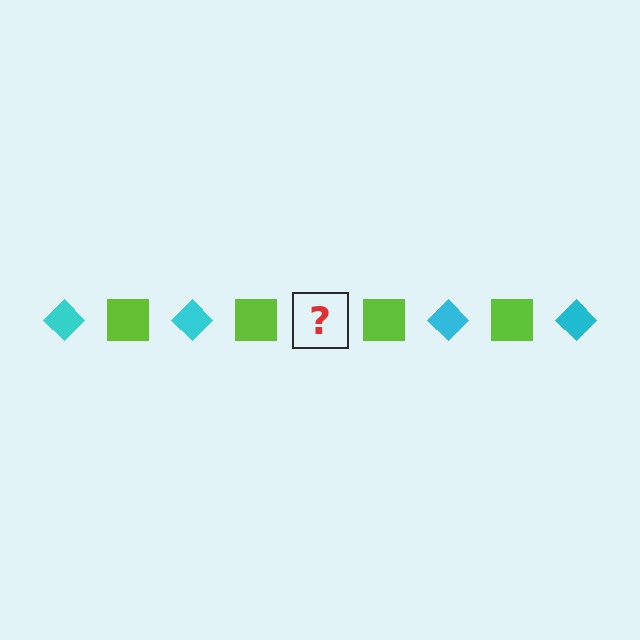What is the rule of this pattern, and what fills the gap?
The rule is that the pattern alternates between cyan diamond and lime square. The gap should be filled with a cyan diamond.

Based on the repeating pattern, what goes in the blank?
The blank should be a cyan diamond.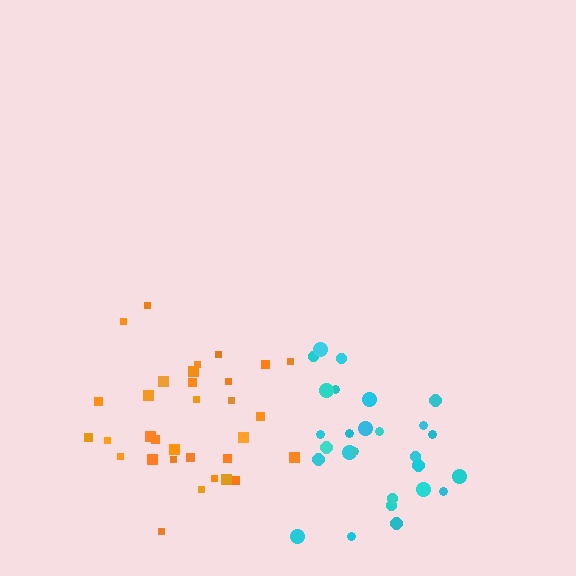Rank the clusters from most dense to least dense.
cyan, orange.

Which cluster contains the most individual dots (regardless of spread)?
Orange (32).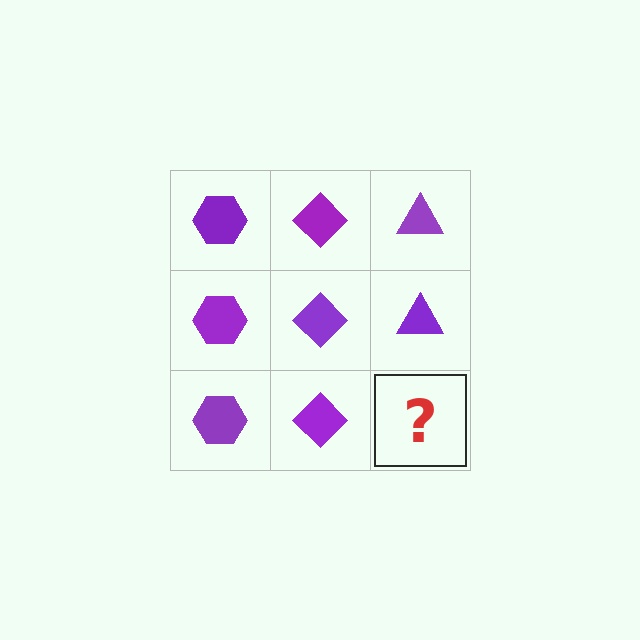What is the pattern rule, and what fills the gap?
The rule is that each column has a consistent shape. The gap should be filled with a purple triangle.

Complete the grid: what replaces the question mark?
The question mark should be replaced with a purple triangle.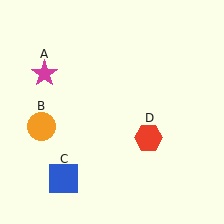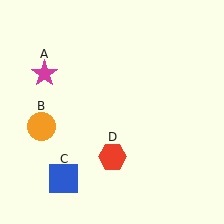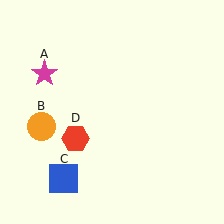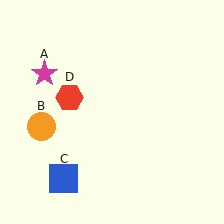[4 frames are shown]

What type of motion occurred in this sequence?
The red hexagon (object D) rotated clockwise around the center of the scene.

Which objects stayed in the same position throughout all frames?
Magenta star (object A) and orange circle (object B) and blue square (object C) remained stationary.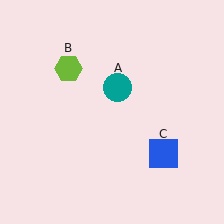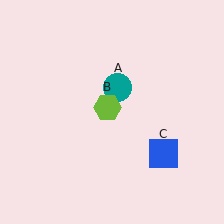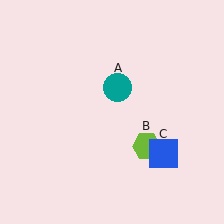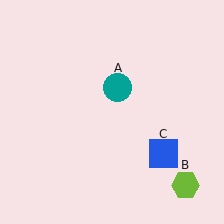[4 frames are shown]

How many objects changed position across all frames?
1 object changed position: lime hexagon (object B).